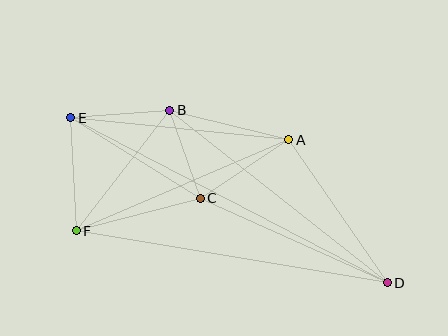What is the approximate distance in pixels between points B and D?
The distance between B and D is approximately 278 pixels.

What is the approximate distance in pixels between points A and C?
The distance between A and C is approximately 106 pixels.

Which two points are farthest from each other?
Points D and E are farthest from each other.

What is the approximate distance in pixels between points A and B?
The distance between A and B is approximately 123 pixels.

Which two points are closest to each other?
Points B and C are closest to each other.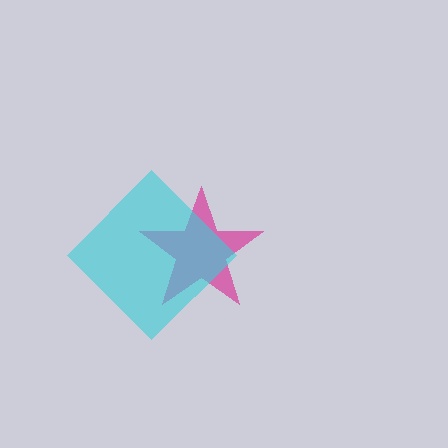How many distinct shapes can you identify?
There are 2 distinct shapes: a magenta star, a cyan diamond.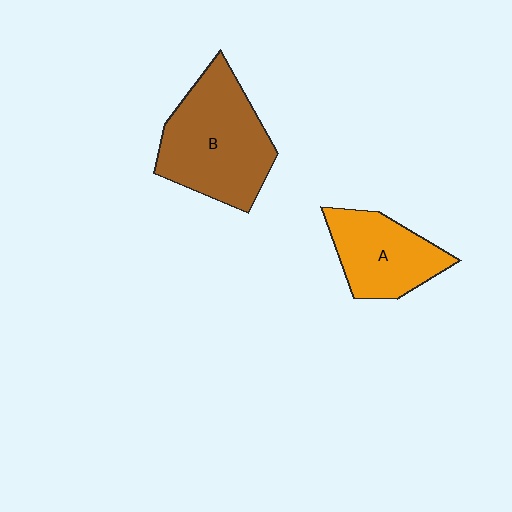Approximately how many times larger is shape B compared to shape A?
Approximately 1.5 times.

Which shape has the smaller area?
Shape A (orange).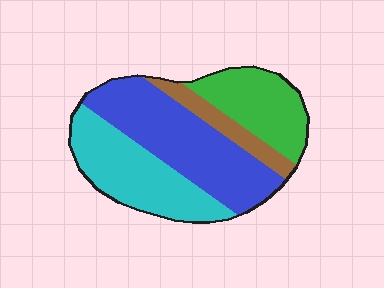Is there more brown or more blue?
Blue.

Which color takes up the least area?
Brown, at roughly 10%.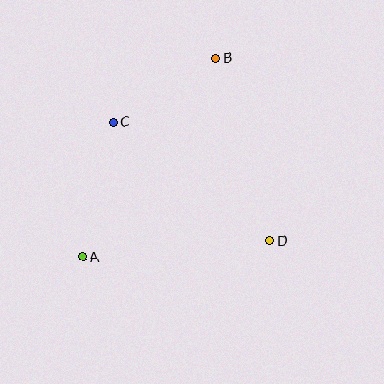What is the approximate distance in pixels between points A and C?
The distance between A and C is approximately 138 pixels.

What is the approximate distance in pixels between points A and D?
The distance between A and D is approximately 188 pixels.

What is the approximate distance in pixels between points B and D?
The distance between B and D is approximately 191 pixels.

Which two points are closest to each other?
Points B and C are closest to each other.